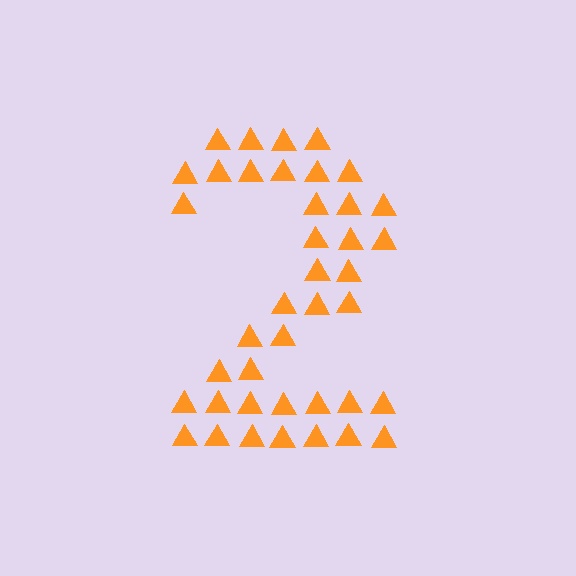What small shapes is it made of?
It is made of small triangles.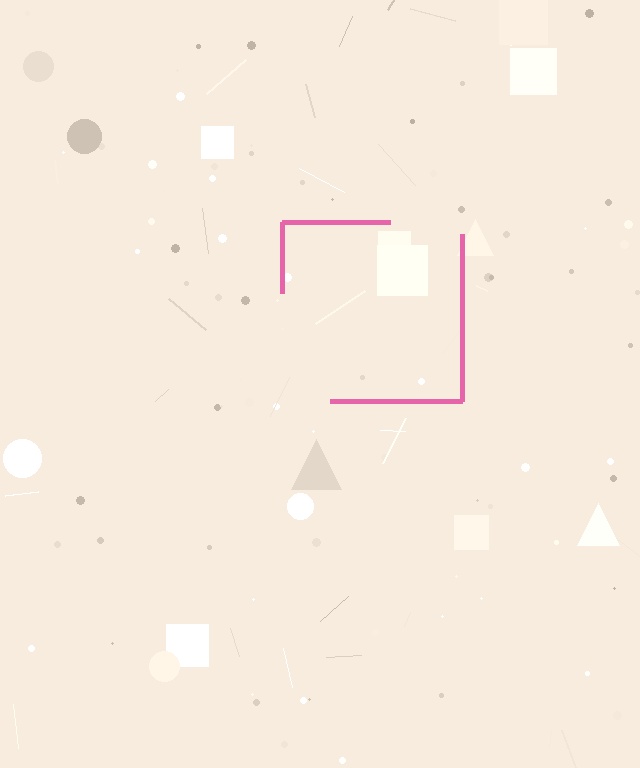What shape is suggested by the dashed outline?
The dashed outline suggests a square.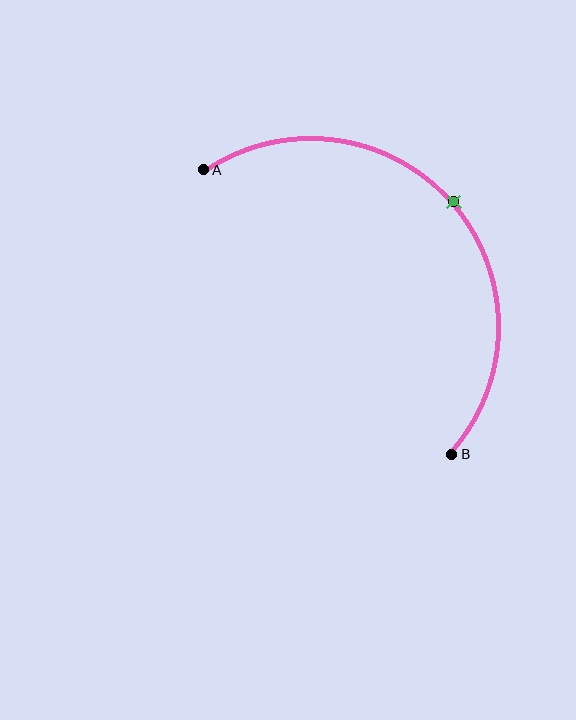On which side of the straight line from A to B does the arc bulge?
The arc bulges above and to the right of the straight line connecting A and B.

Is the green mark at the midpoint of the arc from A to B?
Yes. The green mark lies on the arc at equal arc-length from both A and B — it is the arc midpoint.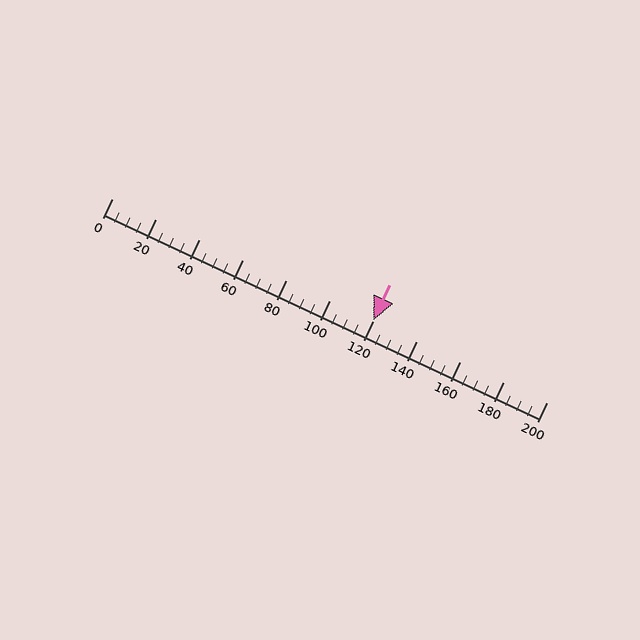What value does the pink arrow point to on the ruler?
The pink arrow points to approximately 120.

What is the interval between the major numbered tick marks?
The major tick marks are spaced 20 units apart.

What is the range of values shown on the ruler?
The ruler shows values from 0 to 200.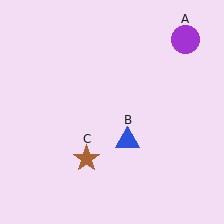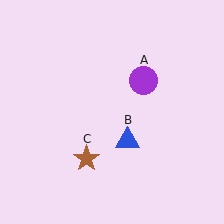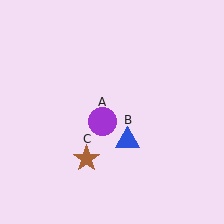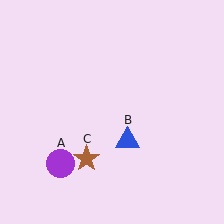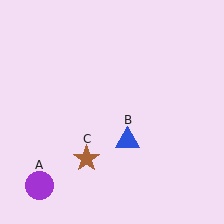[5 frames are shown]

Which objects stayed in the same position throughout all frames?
Blue triangle (object B) and brown star (object C) remained stationary.